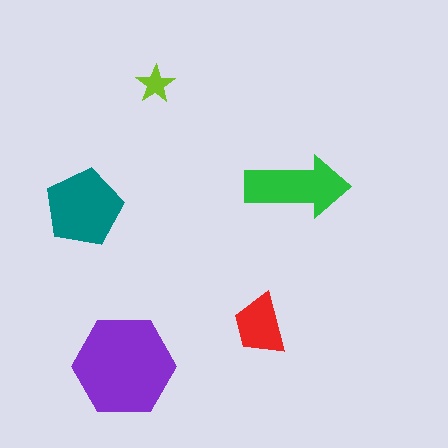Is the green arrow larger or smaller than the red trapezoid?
Larger.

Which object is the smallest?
The lime star.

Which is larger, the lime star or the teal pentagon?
The teal pentagon.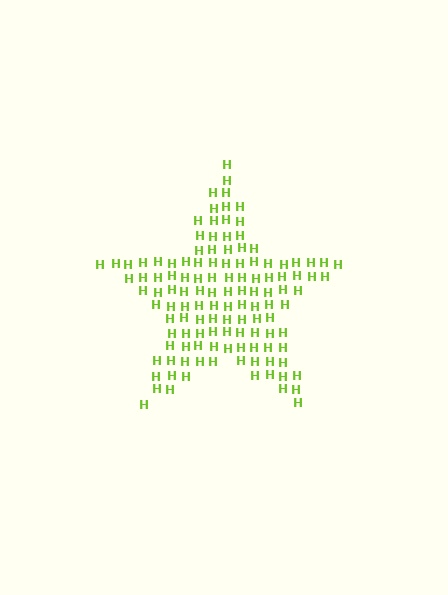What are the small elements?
The small elements are letter H's.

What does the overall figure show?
The overall figure shows a star.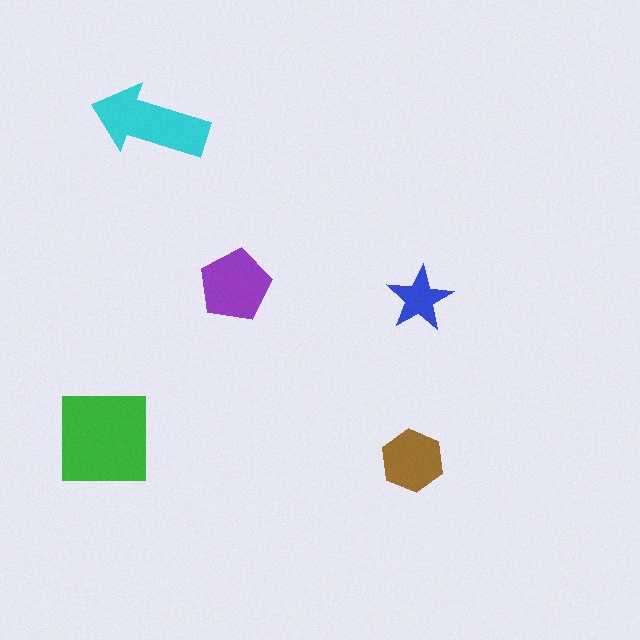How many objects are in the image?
There are 5 objects in the image.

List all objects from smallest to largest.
The blue star, the brown hexagon, the purple pentagon, the cyan arrow, the green square.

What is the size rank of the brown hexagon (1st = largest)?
4th.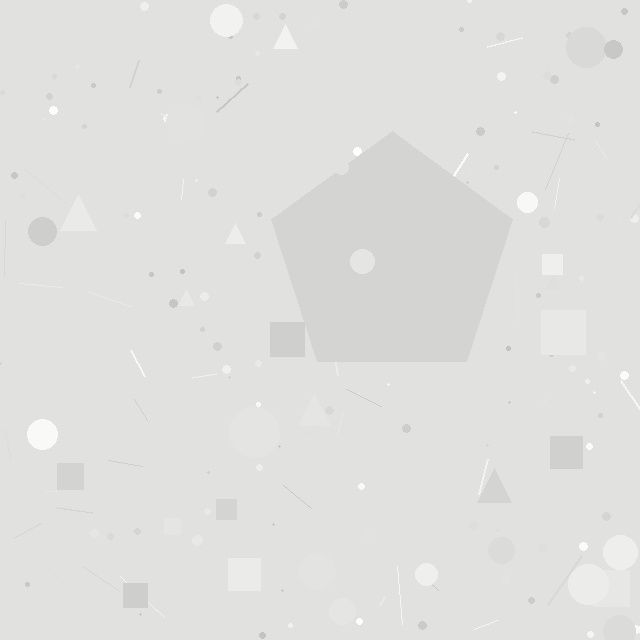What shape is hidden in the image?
A pentagon is hidden in the image.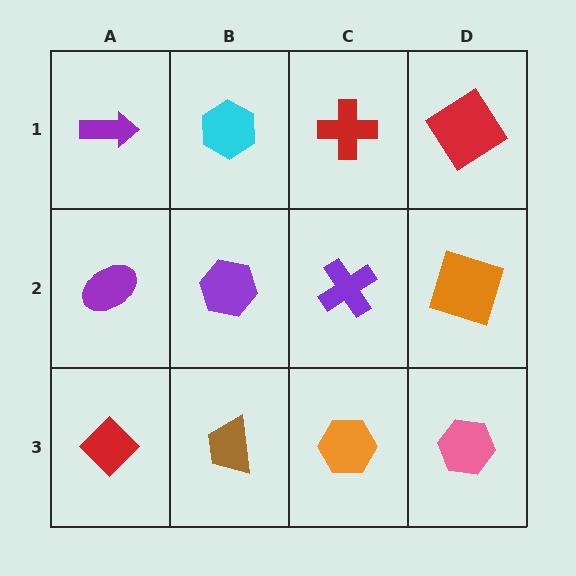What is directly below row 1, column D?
An orange square.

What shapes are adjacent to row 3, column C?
A purple cross (row 2, column C), a brown trapezoid (row 3, column B), a pink hexagon (row 3, column D).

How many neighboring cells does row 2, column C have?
4.